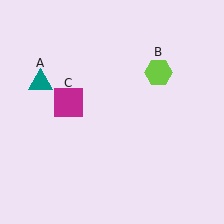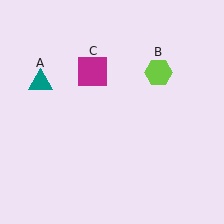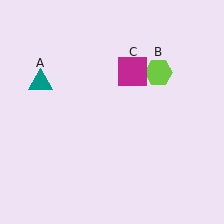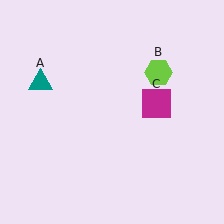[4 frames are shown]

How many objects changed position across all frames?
1 object changed position: magenta square (object C).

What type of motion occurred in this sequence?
The magenta square (object C) rotated clockwise around the center of the scene.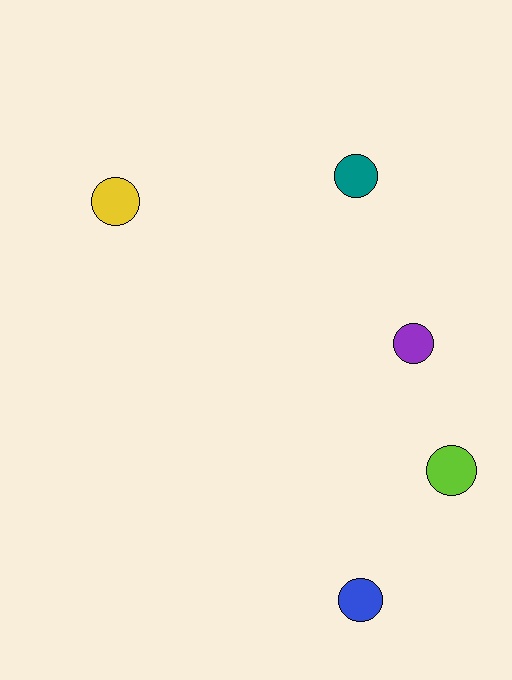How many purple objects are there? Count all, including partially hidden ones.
There is 1 purple object.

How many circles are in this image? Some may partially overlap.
There are 5 circles.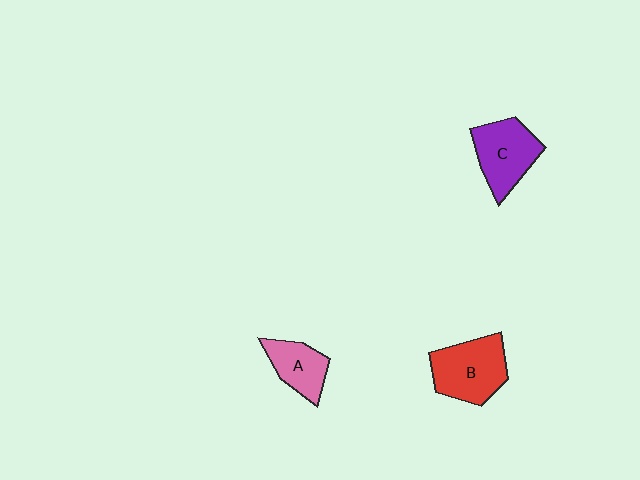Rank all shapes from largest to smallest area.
From largest to smallest: B (red), C (purple), A (pink).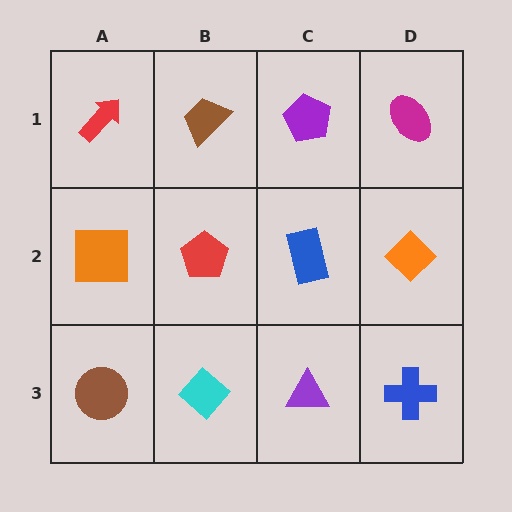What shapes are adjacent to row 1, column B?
A red pentagon (row 2, column B), a red arrow (row 1, column A), a purple pentagon (row 1, column C).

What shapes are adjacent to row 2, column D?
A magenta ellipse (row 1, column D), a blue cross (row 3, column D), a blue rectangle (row 2, column C).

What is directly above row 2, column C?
A purple pentagon.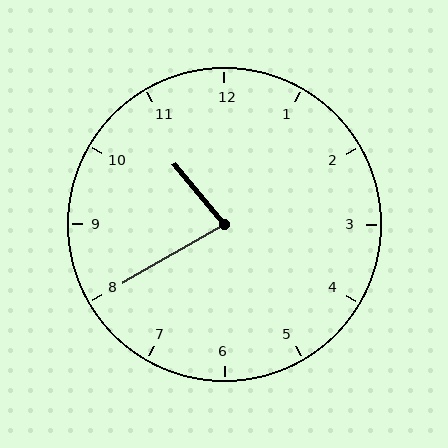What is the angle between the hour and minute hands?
Approximately 80 degrees.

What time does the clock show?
10:40.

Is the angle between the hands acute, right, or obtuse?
It is acute.